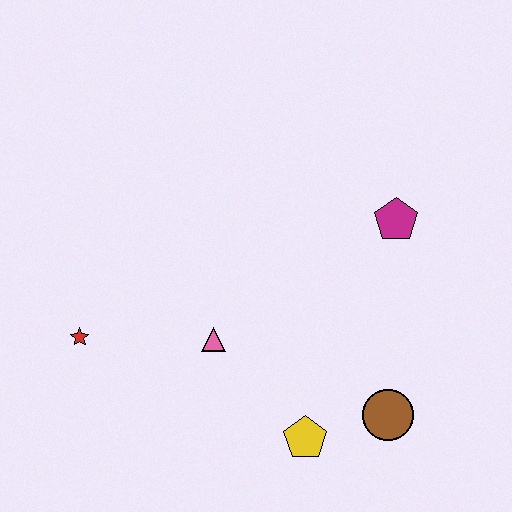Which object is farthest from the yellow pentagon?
The red star is farthest from the yellow pentagon.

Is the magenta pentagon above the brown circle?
Yes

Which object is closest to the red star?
The pink triangle is closest to the red star.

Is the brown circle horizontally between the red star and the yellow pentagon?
No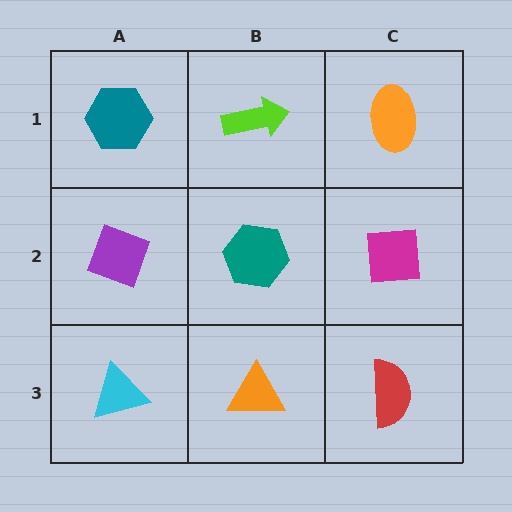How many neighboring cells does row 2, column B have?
4.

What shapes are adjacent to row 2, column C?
An orange ellipse (row 1, column C), a red semicircle (row 3, column C), a teal hexagon (row 2, column B).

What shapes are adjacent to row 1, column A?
A purple diamond (row 2, column A), a lime arrow (row 1, column B).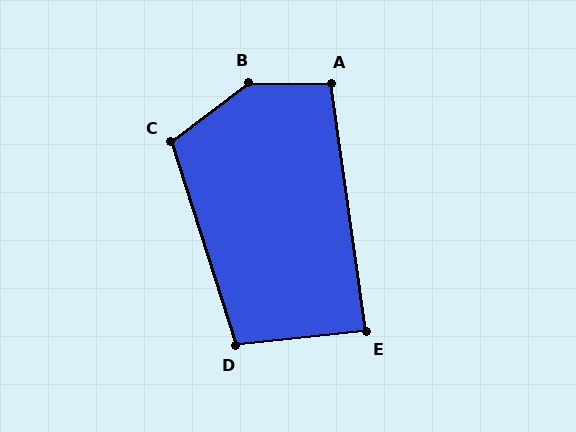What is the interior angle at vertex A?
Approximately 99 degrees (obtuse).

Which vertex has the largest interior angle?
B, at approximately 142 degrees.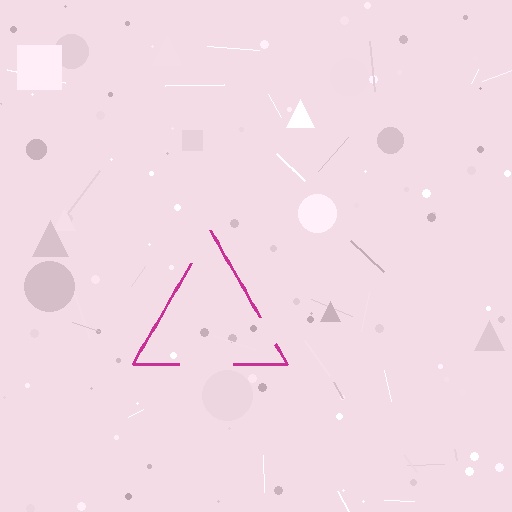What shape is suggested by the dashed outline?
The dashed outline suggests a triangle.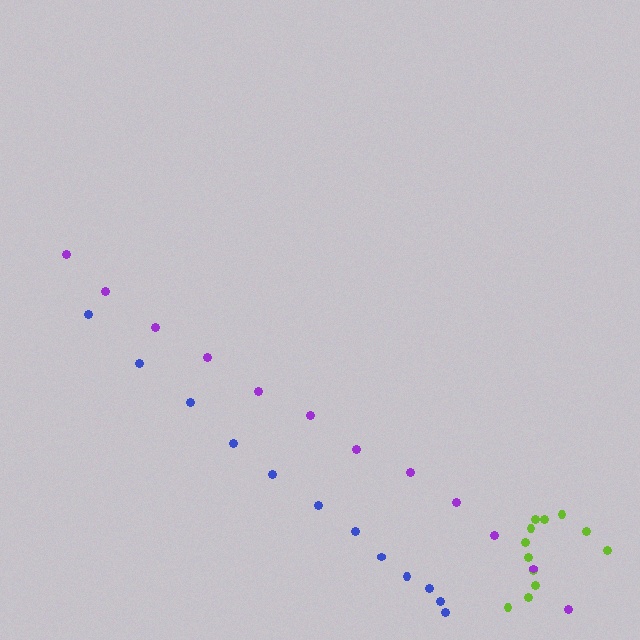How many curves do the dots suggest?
There are 3 distinct paths.